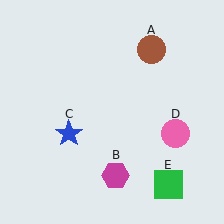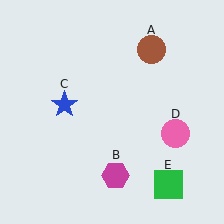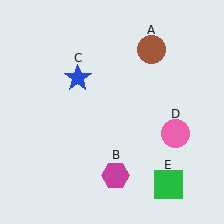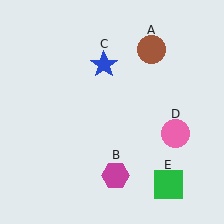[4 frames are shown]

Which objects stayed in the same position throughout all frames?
Brown circle (object A) and magenta hexagon (object B) and pink circle (object D) and green square (object E) remained stationary.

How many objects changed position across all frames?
1 object changed position: blue star (object C).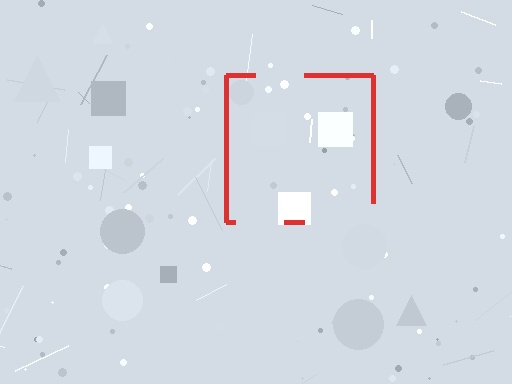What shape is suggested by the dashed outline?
The dashed outline suggests a square.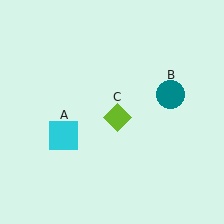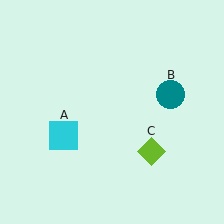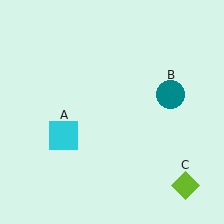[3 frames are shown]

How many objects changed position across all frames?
1 object changed position: lime diamond (object C).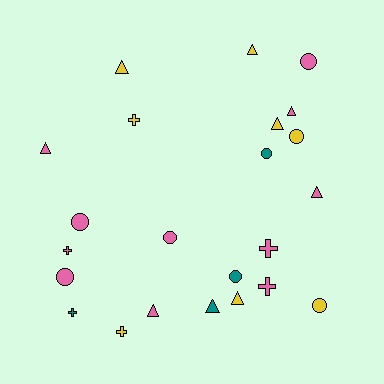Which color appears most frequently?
Pink, with 11 objects.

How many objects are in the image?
There are 23 objects.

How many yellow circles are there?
There are 2 yellow circles.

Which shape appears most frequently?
Triangle, with 9 objects.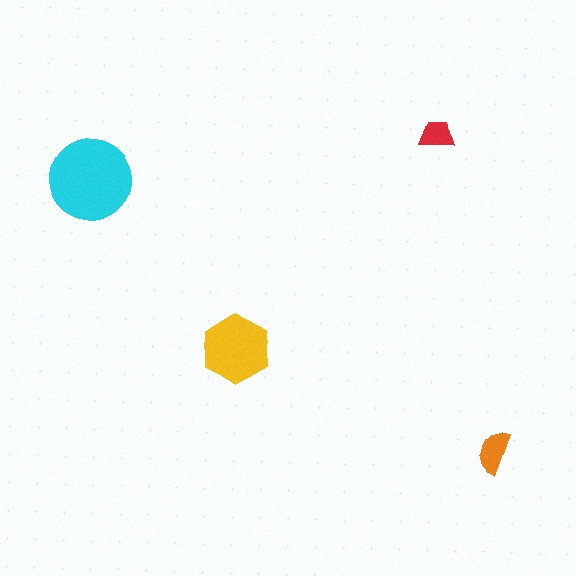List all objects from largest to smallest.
The cyan circle, the yellow hexagon, the orange semicircle, the red trapezoid.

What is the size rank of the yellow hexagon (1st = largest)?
2nd.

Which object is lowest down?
The orange semicircle is bottommost.